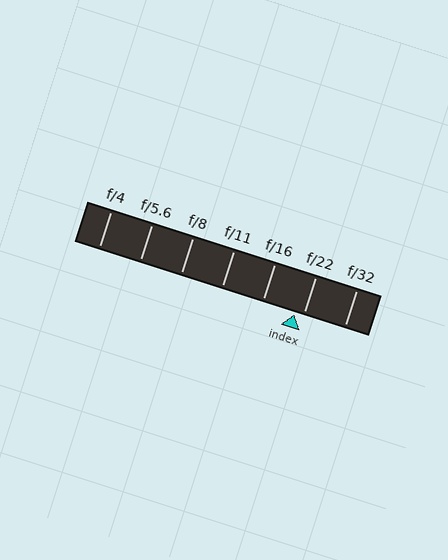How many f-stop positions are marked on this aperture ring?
There are 7 f-stop positions marked.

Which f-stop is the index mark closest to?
The index mark is closest to f/22.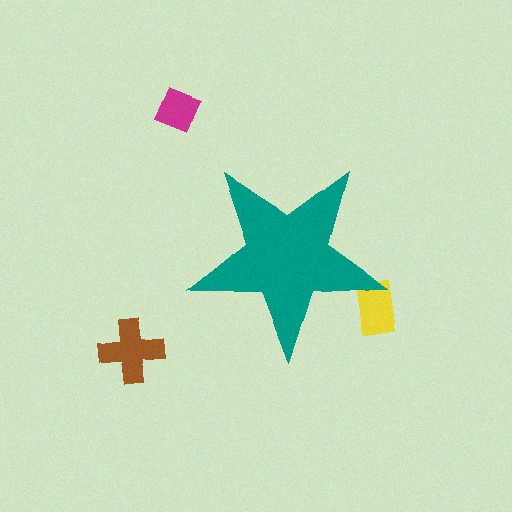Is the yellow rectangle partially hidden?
Yes, the yellow rectangle is partially hidden behind the teal star.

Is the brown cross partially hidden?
No, the brown cross is fully visible.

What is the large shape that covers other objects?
A teal star.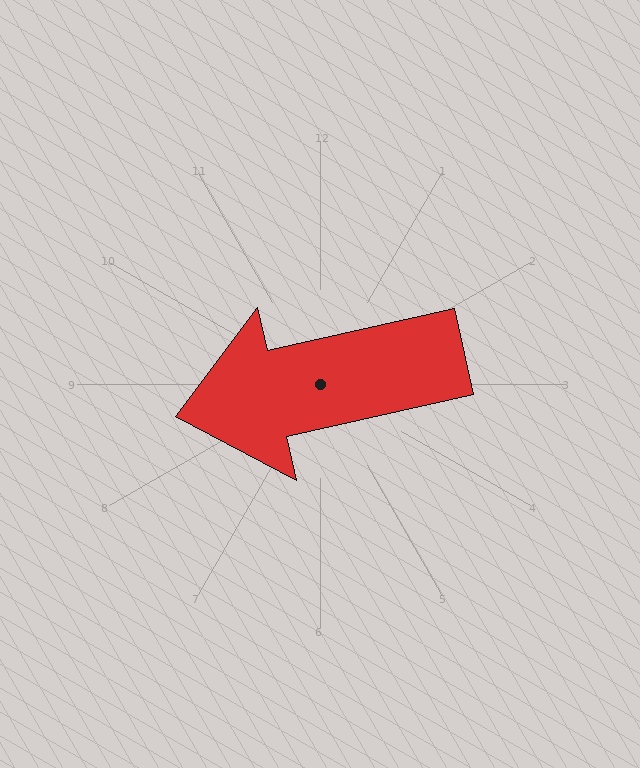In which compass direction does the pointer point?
West.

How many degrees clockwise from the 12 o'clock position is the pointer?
Approximately 257 degrees.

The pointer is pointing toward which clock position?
Roughly 9 o'clock.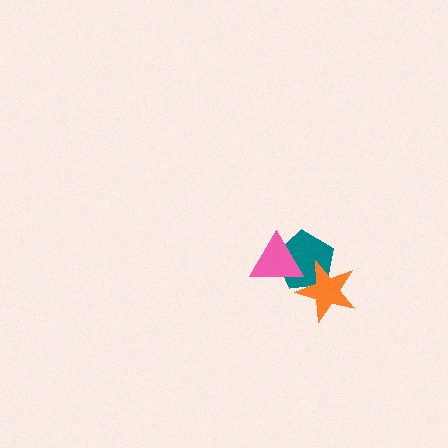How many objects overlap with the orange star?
1 object overlaps with the orange star.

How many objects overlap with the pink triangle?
1 object overlaps with the pink triangle.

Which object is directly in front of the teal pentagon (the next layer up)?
The pink triangle is directly in front of the teal pentagon.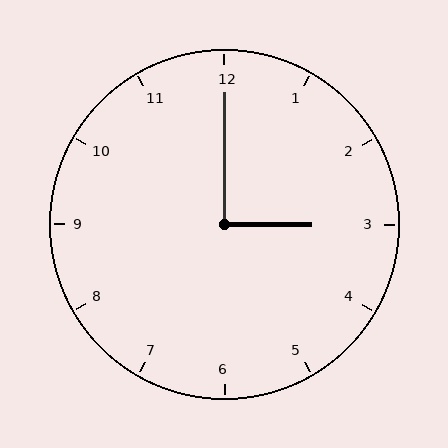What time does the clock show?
3:00.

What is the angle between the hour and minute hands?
Approximately 90 degrees.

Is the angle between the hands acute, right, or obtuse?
It is right.